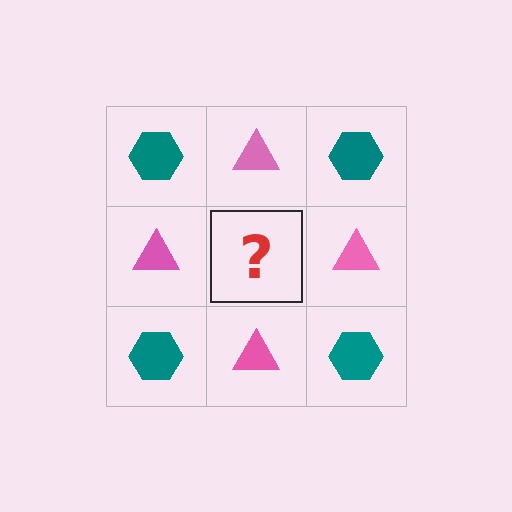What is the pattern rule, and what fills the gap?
The rule is that it alternates teal hexagon and pink triangle in a checkerboard pattern. The gap should be filled with a teal hexagon.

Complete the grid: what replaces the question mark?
The question mark should be replaced with a teal hexagon.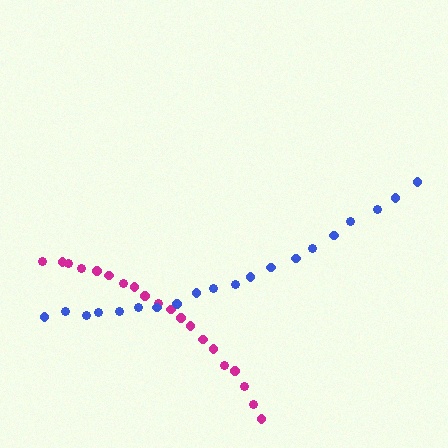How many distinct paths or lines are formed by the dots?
There are 2 distinct paths.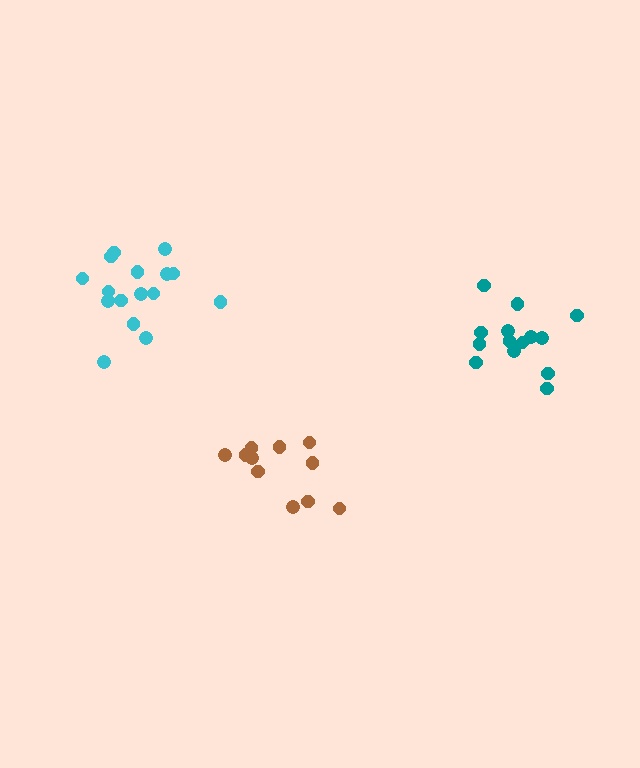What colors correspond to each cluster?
The clusters are colored: cyan, brown, teal.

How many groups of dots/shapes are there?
There are 3 groups.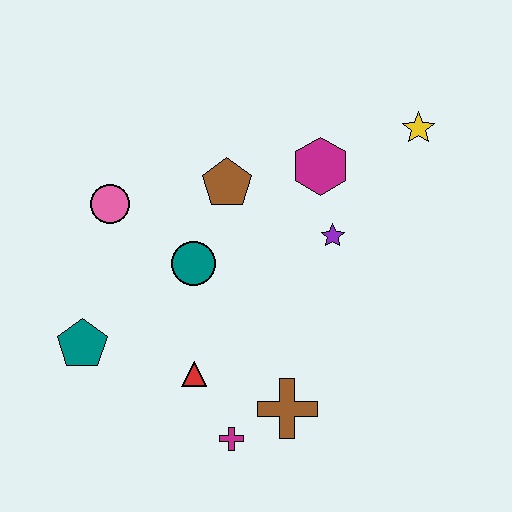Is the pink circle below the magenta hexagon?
Yes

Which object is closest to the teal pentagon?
The red triangle is closest to the teal pentagon.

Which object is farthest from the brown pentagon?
The magenta cross is farthest from the brown pentagon.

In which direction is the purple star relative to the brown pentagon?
The purple star is to the right of the brown pentagon.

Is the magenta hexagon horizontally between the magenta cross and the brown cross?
No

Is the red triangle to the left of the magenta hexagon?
Yes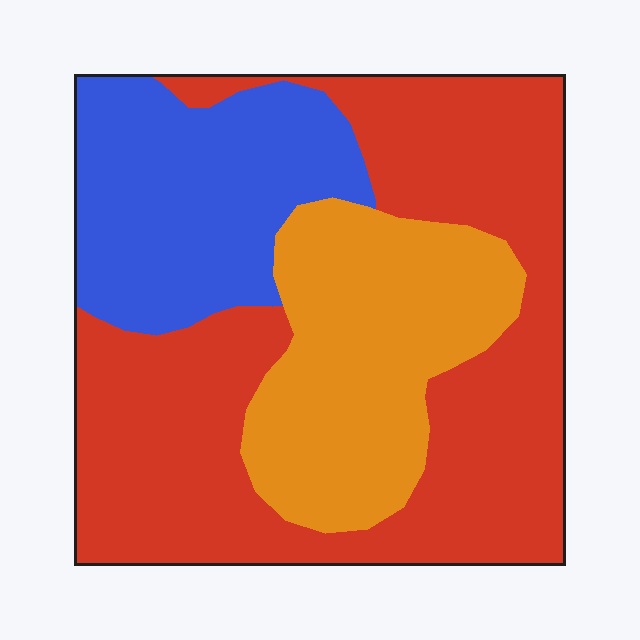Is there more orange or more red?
Red.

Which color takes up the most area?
Red, at roughly 50%.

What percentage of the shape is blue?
Blue takes up about one quarter (1/4) of the shape.